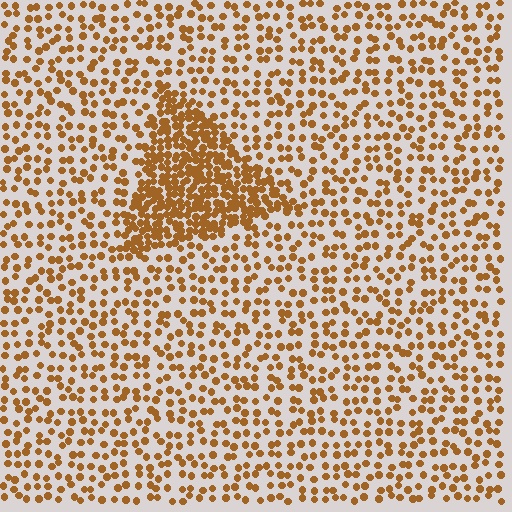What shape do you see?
I see a triangle.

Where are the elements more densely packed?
The elements are more densely packed inside the triangle boundary.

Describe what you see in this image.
The image contains small brown elements arranged at two different densities. A triangle-shaped region is visible where the elements are more densely packed than the surrounding area.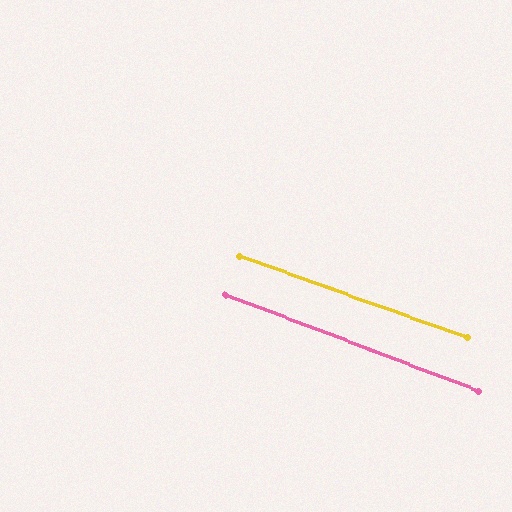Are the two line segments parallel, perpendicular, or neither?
Parallel — their directions differ by only 1.1°.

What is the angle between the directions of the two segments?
Approximately 1 degree.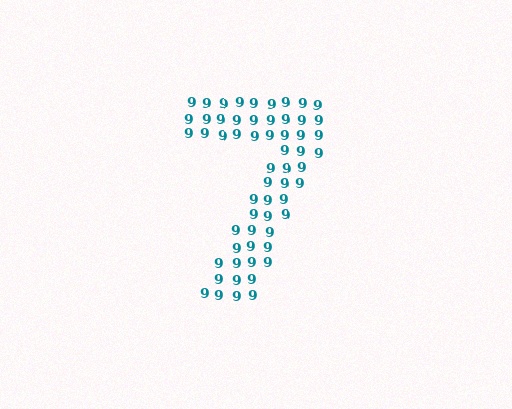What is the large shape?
The large shape is the digit 7.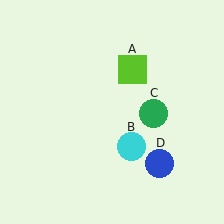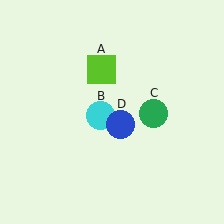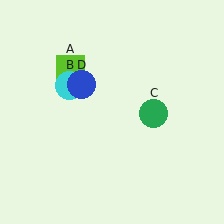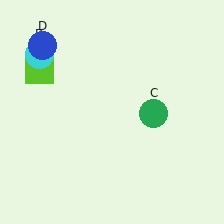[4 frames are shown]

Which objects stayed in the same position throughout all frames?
Green circle (object C) remained stationary.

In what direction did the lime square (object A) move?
The lime square (object A) moved left.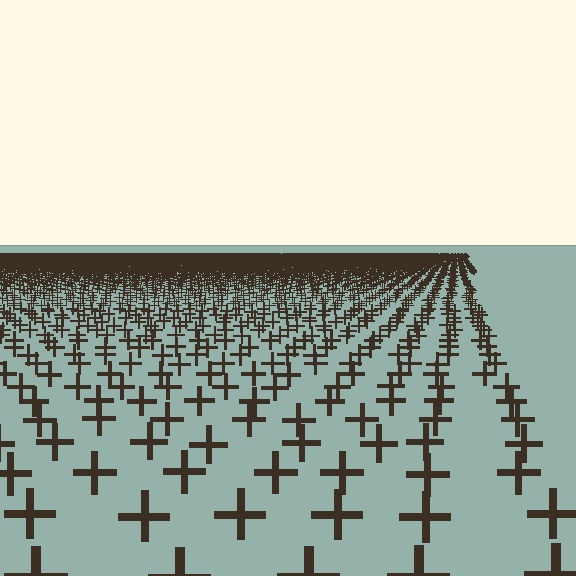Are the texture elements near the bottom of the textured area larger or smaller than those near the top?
Larger. Near the bottom, elements are closer to the viewer and appear at a bigger on-screen size.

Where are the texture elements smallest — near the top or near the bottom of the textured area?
Near the top.